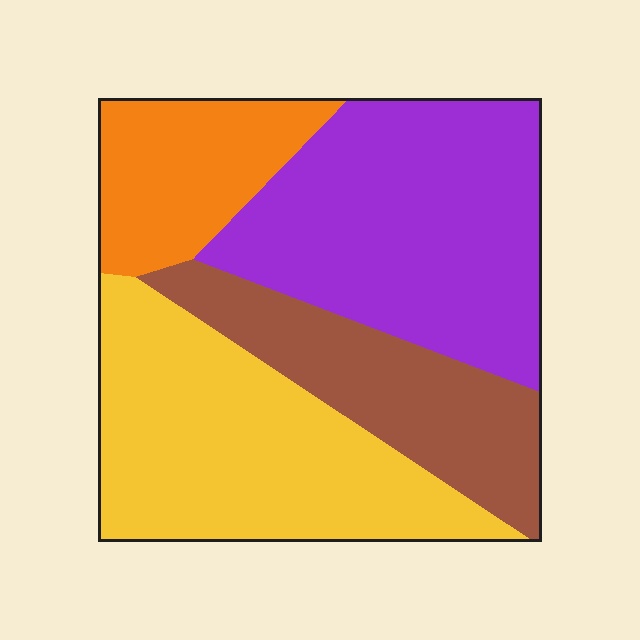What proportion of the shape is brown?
Brown covers 19% of the shape.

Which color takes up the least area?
Orange, at roughly 15%.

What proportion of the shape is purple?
Purple covers roughly 35% of the shape.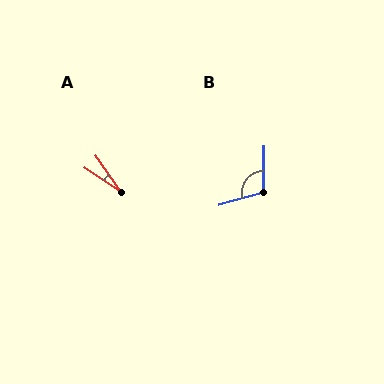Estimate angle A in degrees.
Approximately 21 degrees.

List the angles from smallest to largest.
A (21°), B (107°).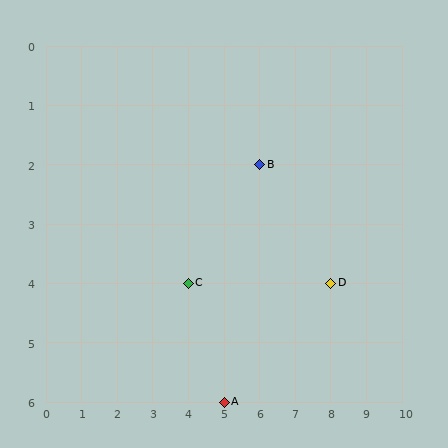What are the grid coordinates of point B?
Point B is at grid coordinates (6, 2).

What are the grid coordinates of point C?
Point C is at grid coordinates (4, 4).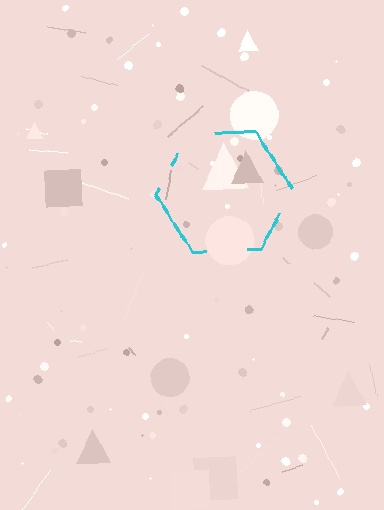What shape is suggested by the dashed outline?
The dashed outline suggests a hexagon.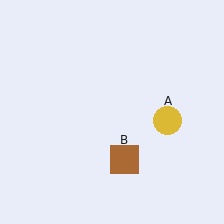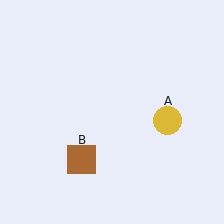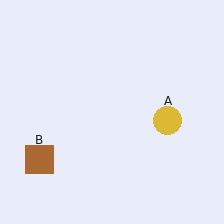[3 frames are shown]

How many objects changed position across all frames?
1 object changed position: brown square (object B).